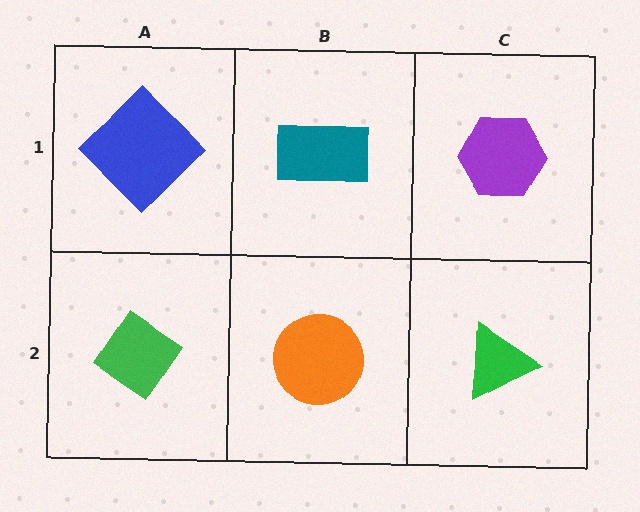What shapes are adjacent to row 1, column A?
A green diamond (row 2, column A), a teal rectangle (row 1, column B).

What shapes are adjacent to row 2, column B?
A teal rectangle (row 1, column B), a green diamond (row 2, column A), a green triangle (row 2, column C).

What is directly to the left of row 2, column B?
A green diamond.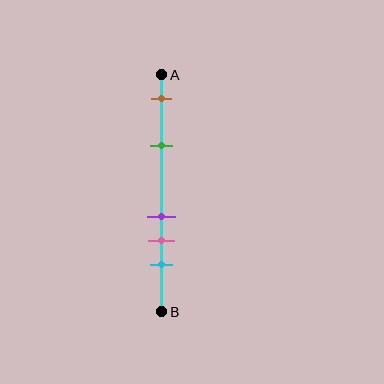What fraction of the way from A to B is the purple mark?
The purple mark is approximately 60% (0.6) of the way from A to B.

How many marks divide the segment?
There are 5 marks dividing the segment.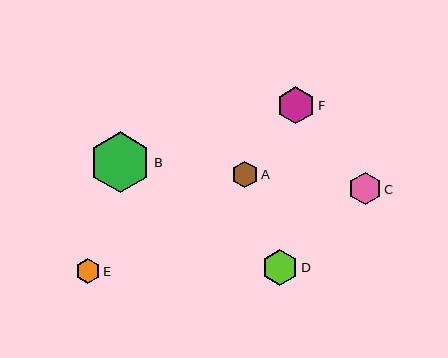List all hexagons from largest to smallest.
From largest to smallest: B, F, D, C, A, E.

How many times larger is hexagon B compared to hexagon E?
Hexagon B is approximately 2.5 times the size of hexagon E.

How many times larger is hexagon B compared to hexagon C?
Hexagon B is approximately 1.9 times the size of hexagon C.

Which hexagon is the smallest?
Hexagon E is the smallest with a size of approximately 24 pixels.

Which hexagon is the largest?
Hexagon B is the largest with a size of approximately 61 pixels.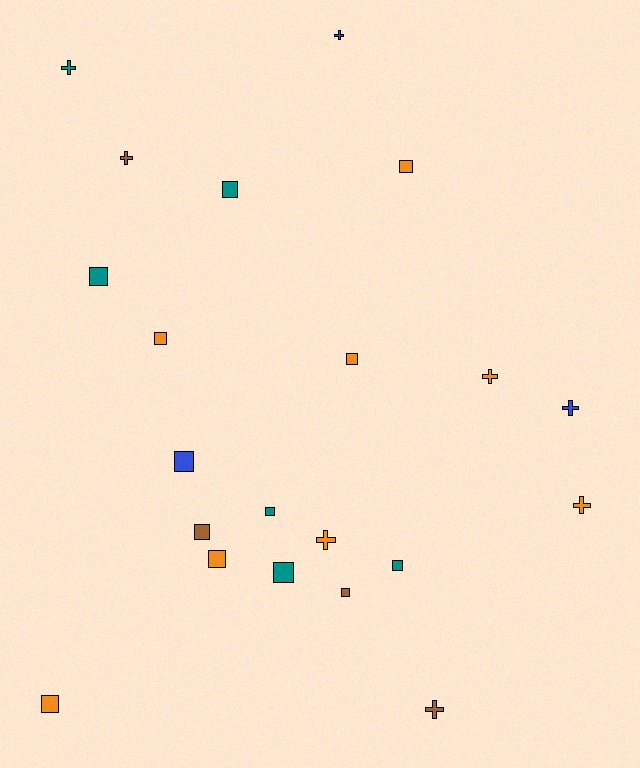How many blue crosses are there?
There are 2 blue crosses.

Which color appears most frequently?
Orange, with 8 objects.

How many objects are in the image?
There are 21 objects.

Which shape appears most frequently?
Square, with 13 objects.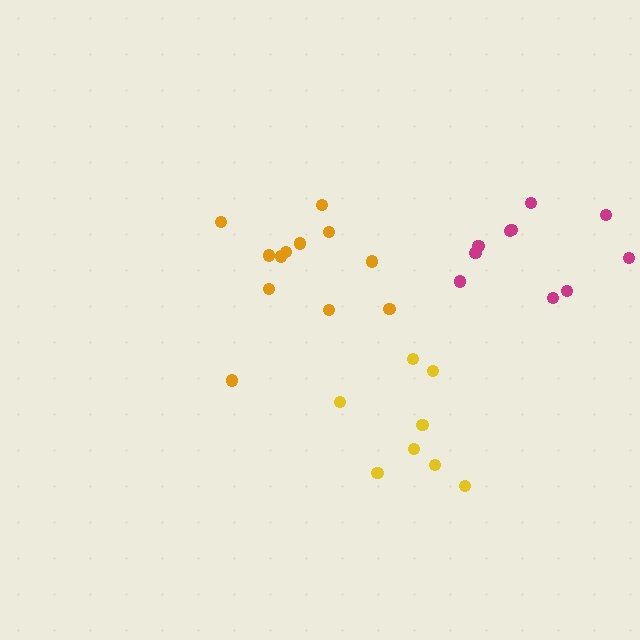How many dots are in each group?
Group 1: 8 dots, Group 2: 12 dots, Group 3: 10 dots (30 total).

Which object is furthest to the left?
The orange cluster is leftmost.